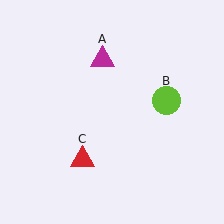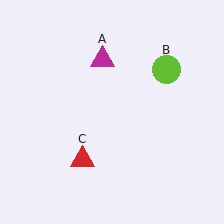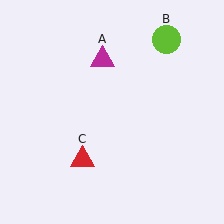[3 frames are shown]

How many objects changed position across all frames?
1 object changed position: lime circle (object B).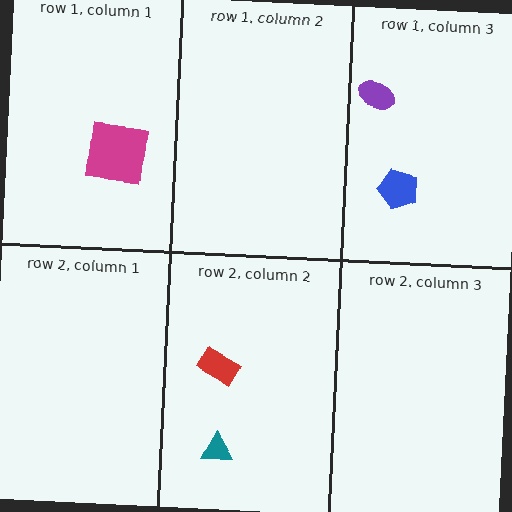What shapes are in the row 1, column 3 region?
The blue pentagon, the purple ellipse.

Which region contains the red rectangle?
The row 2, column 2 region.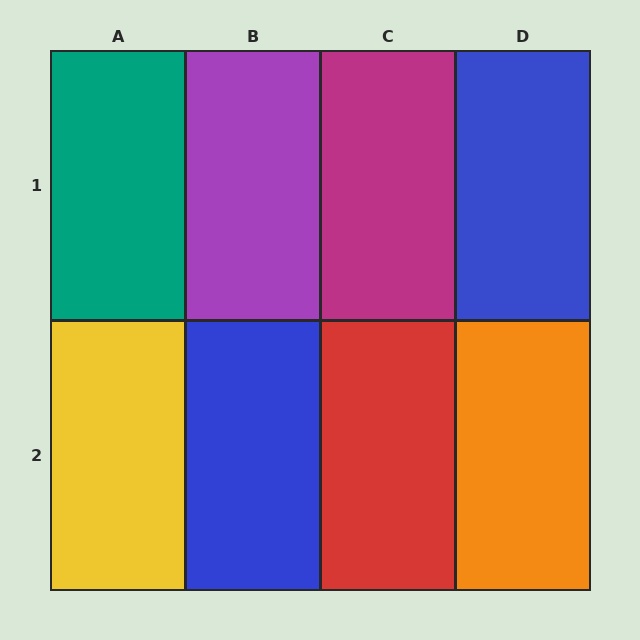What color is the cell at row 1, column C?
Magenta.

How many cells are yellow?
1 cell is yellow.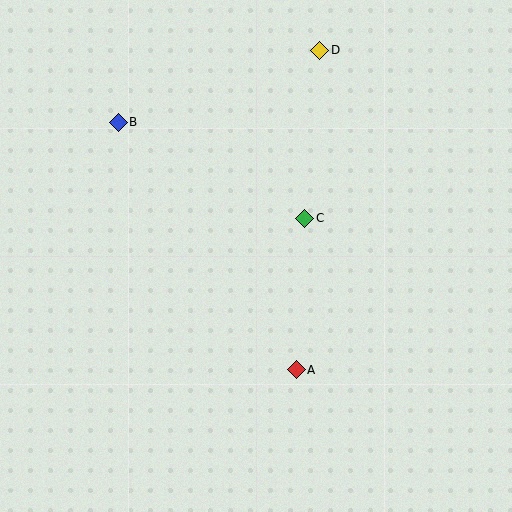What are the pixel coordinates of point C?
Point C is at (305, 219).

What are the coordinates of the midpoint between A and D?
The midpoint between A and D is at (308, 210).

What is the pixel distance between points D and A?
The distance between D and A is 320 pixels.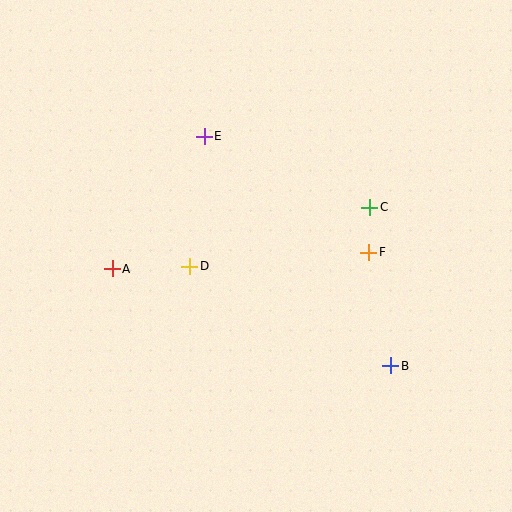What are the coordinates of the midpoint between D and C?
The midpoint between D and C is at (280, 237).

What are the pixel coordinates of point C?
Point C is at (370, 207).